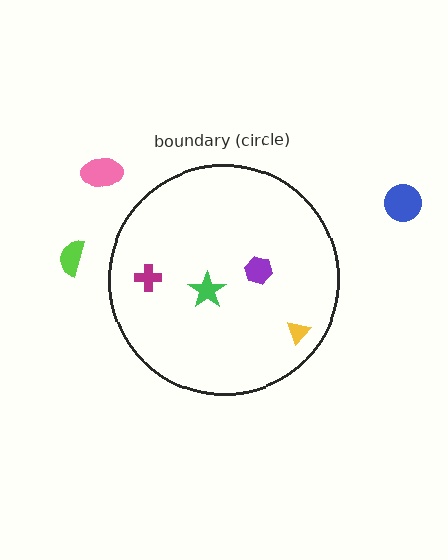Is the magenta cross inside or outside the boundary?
Inside.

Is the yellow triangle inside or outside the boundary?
Inside.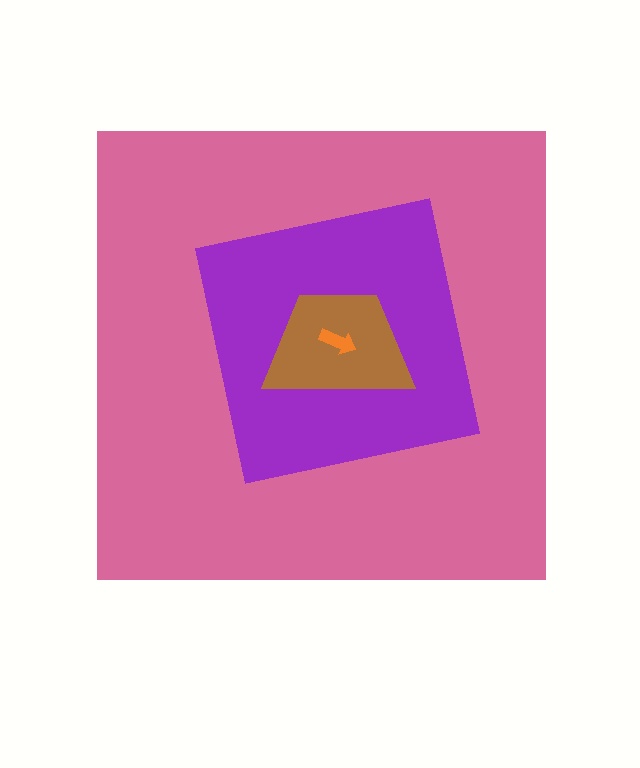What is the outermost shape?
The pink square.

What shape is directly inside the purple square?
The brown trapezoid.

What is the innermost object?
The orange arrow.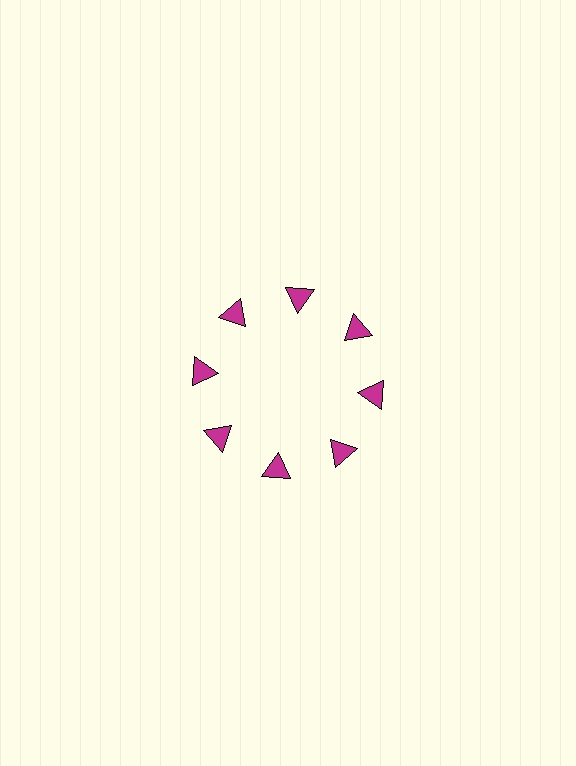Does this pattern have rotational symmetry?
Yes, this pattern has 8-fold rotational symmetry. It looks the same after rotating 45 degrees around the center.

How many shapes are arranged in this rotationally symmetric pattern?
There are 8 shapes, arranged in 8 groups of 1.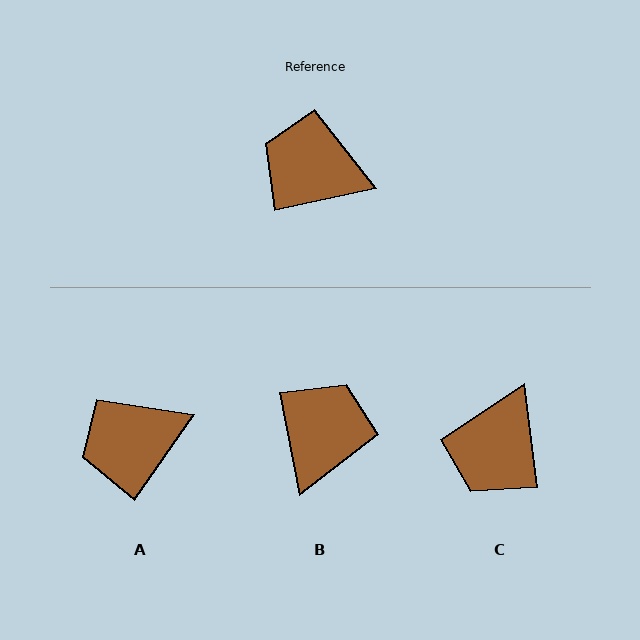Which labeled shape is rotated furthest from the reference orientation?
B, about 91 degrees away.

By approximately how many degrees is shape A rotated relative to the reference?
Approximately 43 degrees counter-clockwise.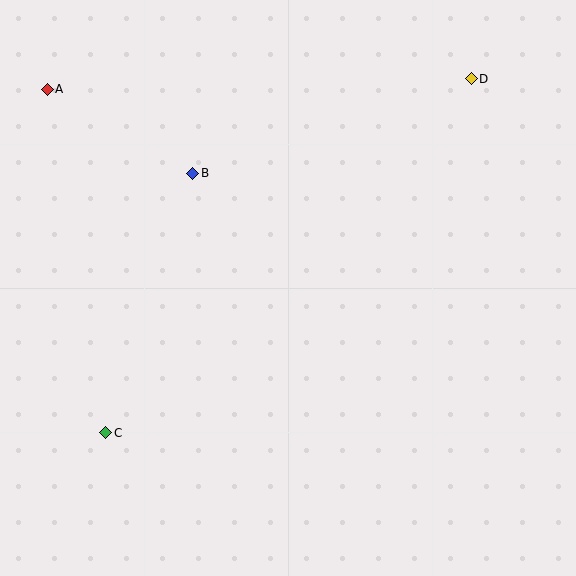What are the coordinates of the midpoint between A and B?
The midpoint between A and B is at (120, 131).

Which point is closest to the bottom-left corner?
Point C is closest to the bottom-left corner.